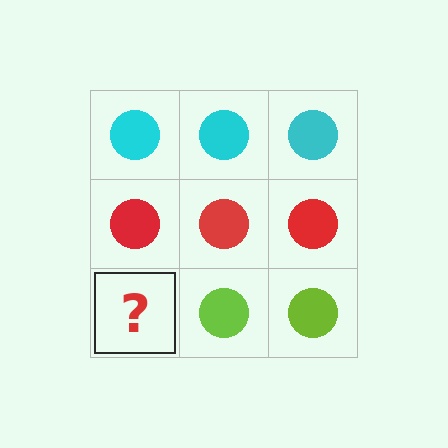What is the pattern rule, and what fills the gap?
The rule is that each row has a consistent color. The gap should be filled with a lime circle.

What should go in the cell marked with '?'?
The missing cell should contain a lime circle.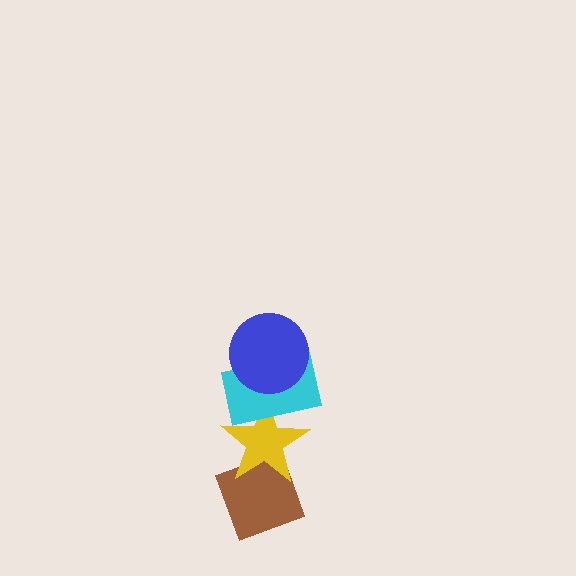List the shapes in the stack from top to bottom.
From top to bottom: the blue circle, the cyan rectangle, the yellow star, the brown diamond.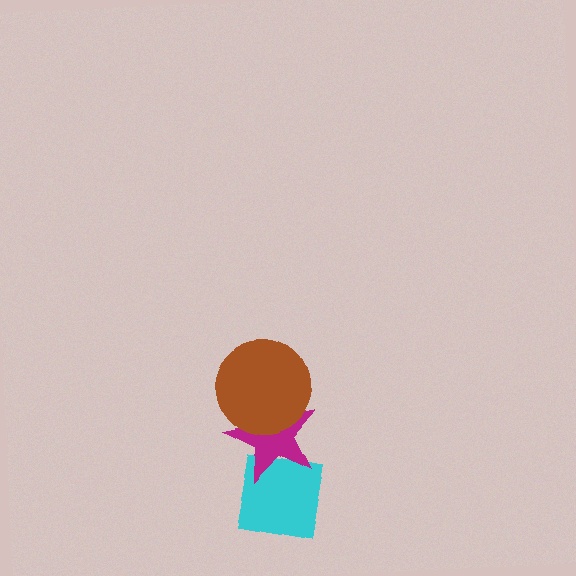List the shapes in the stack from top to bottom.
From top to bottom: the brown circle, the magenta star, the cyan square.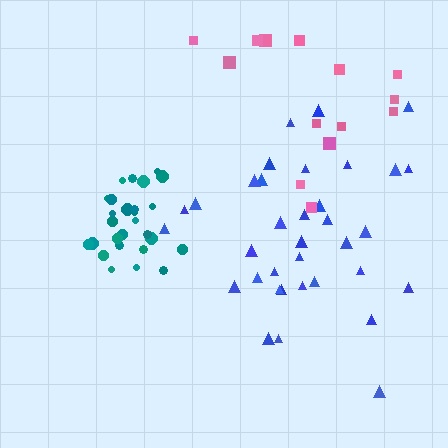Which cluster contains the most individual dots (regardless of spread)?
Blue (35).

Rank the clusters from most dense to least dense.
teal, blue, pink.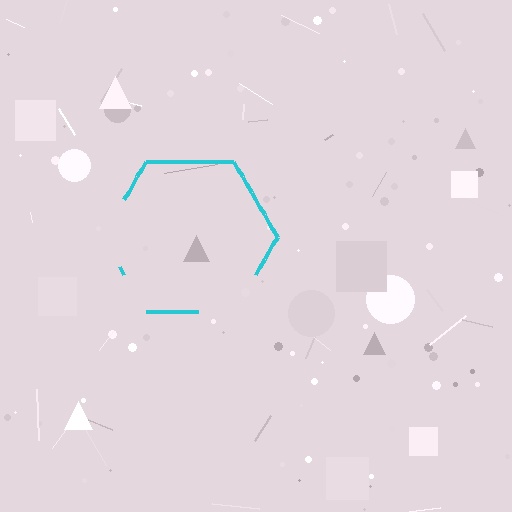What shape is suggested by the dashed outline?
The dashed outline suggests a hexagon.